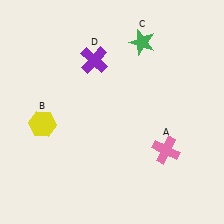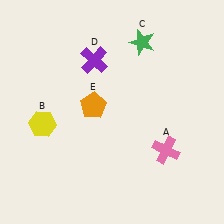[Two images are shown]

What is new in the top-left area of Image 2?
An orange pentagon (E) was added in the top-left area of Image 2.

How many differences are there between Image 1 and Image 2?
There is 1 difference between the two images.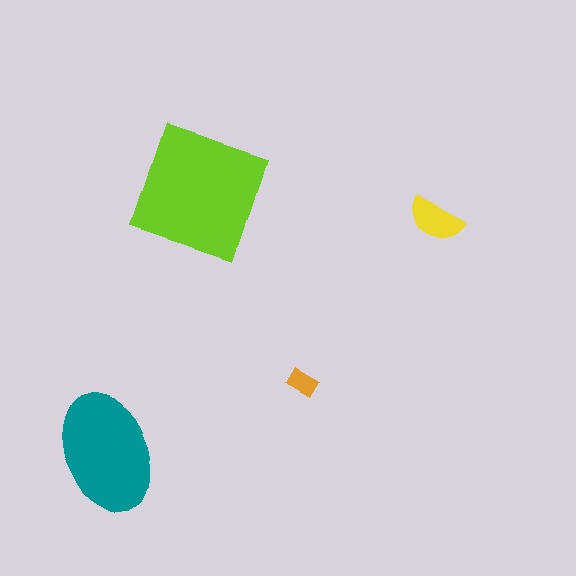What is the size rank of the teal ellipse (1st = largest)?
2nd.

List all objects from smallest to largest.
The orange rectangle, the yellow semicircle, the teal ellipse, the lime square.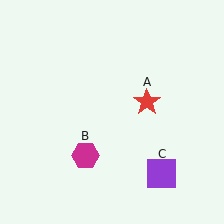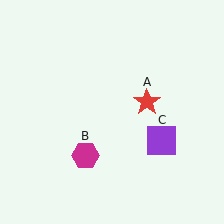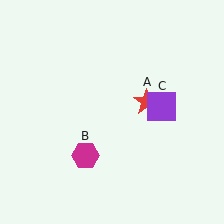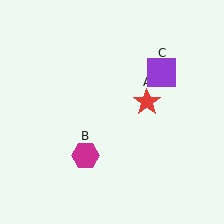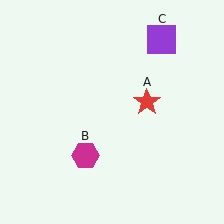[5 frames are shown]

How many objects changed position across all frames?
1 object changed position: purple square (object C).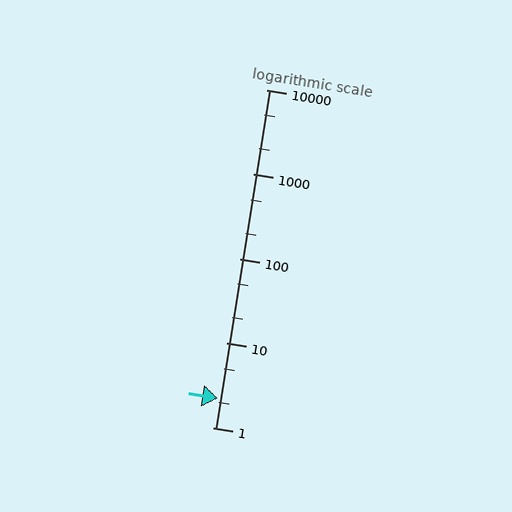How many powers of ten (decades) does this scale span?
The scale spans 4 decades, from 1 to 10000.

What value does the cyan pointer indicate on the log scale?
The pointer indicates approximately 2.2.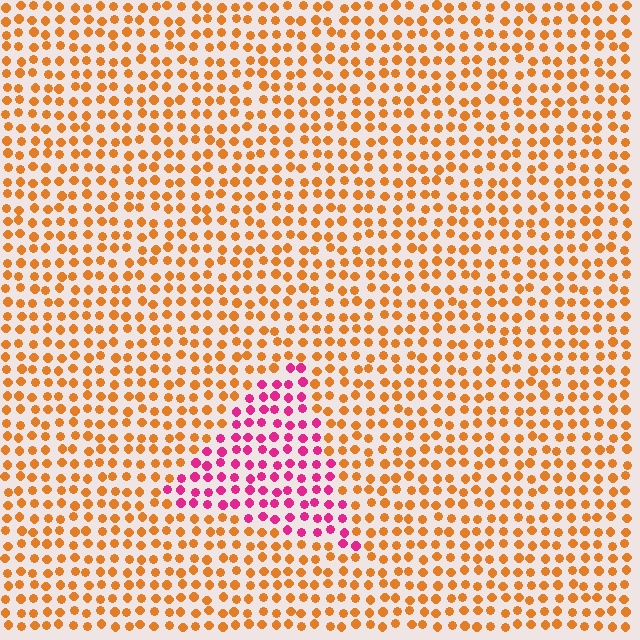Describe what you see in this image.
The image is filled with small orange elements in a uniform arrangement. A triangle-shaped region is visible where the elements are tinted to a slightly different hue, forming a subtle color boundary.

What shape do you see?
I see a triangle.